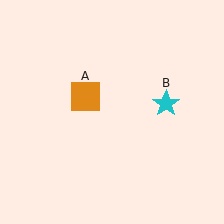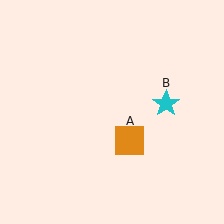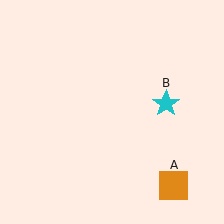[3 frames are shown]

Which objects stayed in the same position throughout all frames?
Cyan star (object B) remained stationary.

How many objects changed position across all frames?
1 object changed position: orange square (object A).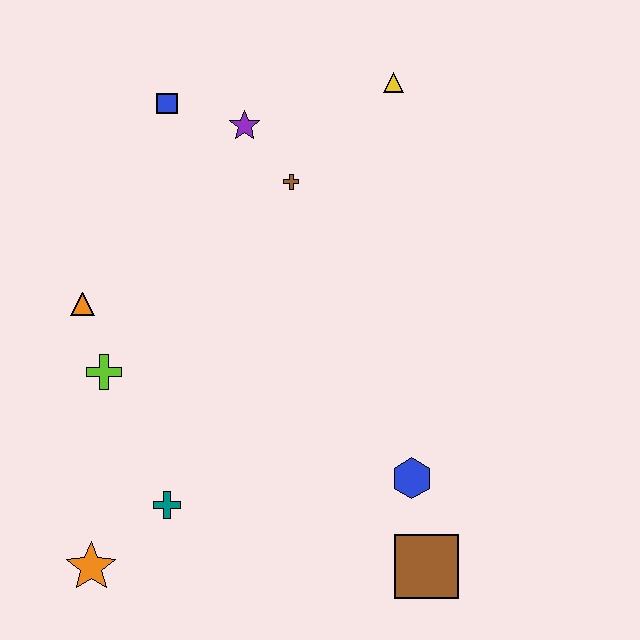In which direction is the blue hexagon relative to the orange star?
The blue hexagon is to the right of the orange star.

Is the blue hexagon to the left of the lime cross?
No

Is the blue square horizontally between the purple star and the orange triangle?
Yes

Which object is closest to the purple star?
The brown cross is closest to the purple star.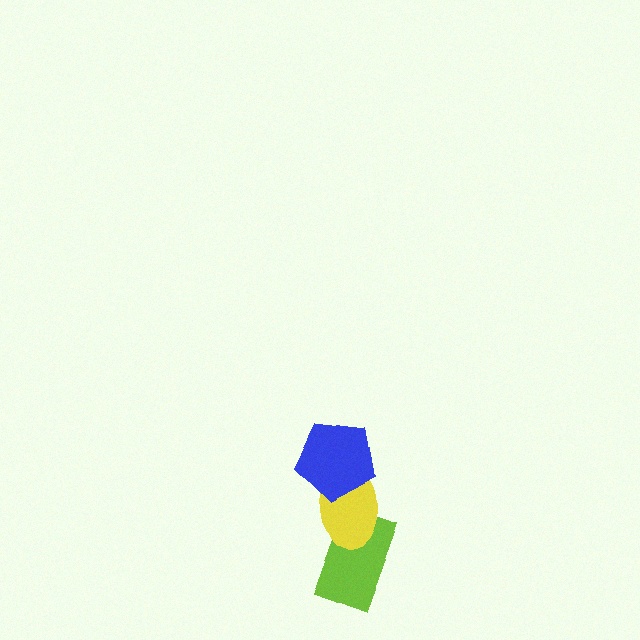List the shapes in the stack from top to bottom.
From top to bottom: the blue pentagon, the yellow ellipse, the lime rectangle.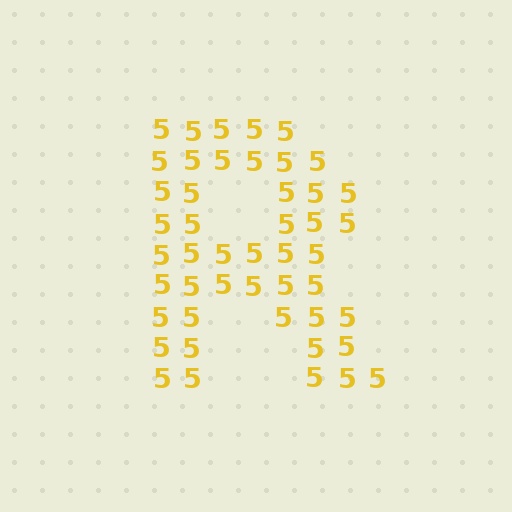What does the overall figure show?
The overall figure shows the letter R.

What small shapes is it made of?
It is made of small digit 5's.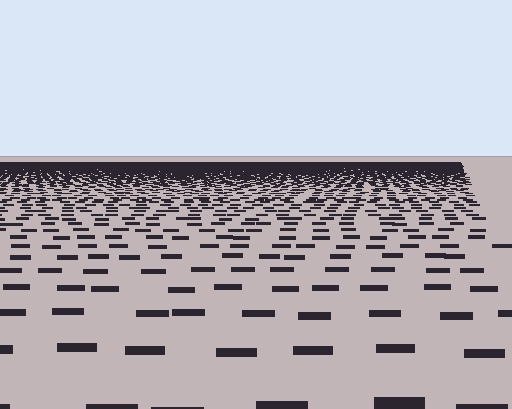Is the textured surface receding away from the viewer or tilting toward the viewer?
The surface is receding away from the viewer. Texture elements get smaller and denser toward the top.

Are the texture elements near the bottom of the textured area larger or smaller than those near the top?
Larger. Near the bottom, elements are closer to the viewer and appear at a bigger on-screen size.